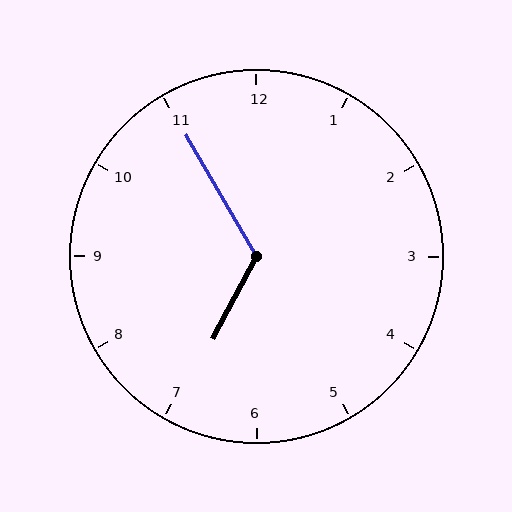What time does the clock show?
6:55.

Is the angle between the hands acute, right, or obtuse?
It is obtuse.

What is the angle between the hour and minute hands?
Approximately 122 degrees.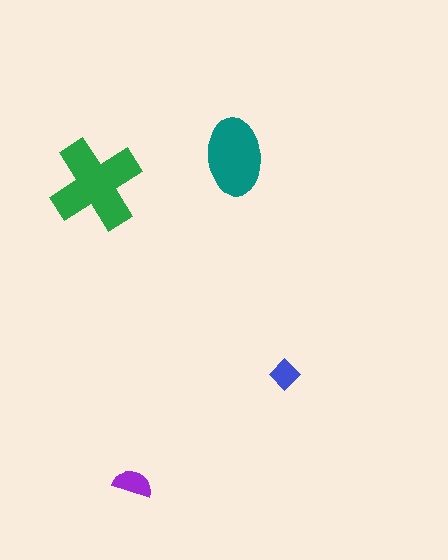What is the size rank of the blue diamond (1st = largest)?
4th.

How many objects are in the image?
There are 4 objects in the image.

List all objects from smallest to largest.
The blue diamond, the purple semicircle, the teal ellipse, the green cross.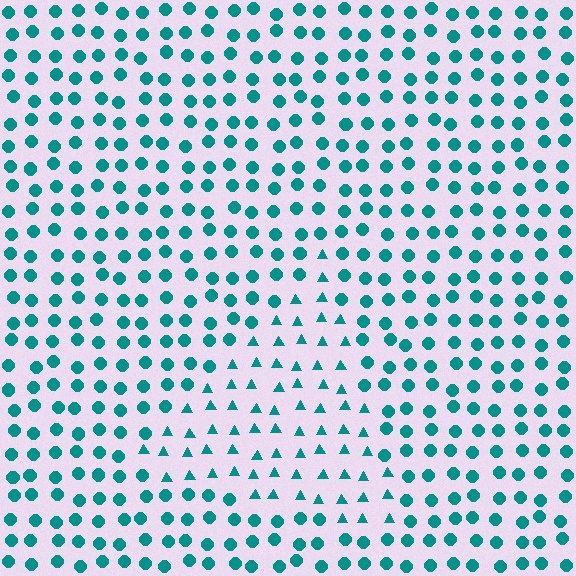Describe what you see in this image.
The image is filled with small teal elements arranged in a uniform grid. A triangle-shaped region contains triangles, while the surrounding area contains circles. The boundary is defined purely by the change in element shape.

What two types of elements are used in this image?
The image uses triangles inside the triangle region and circles outside it.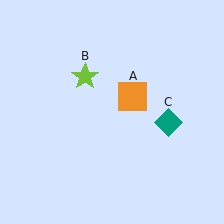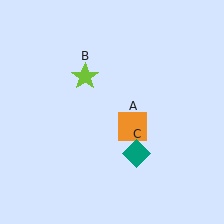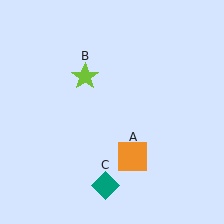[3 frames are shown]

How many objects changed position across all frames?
2 objects changed position: orange square (object A), teal diamond (object C).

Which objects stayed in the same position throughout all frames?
Lime star (object B) remained stationary.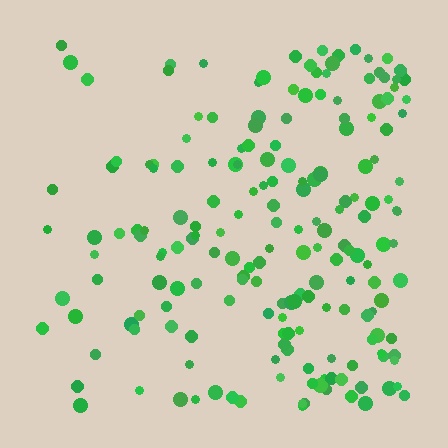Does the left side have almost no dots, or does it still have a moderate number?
Still a moderate number, just noticeably fewer than the right.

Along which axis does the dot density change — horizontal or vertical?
Horizontal.